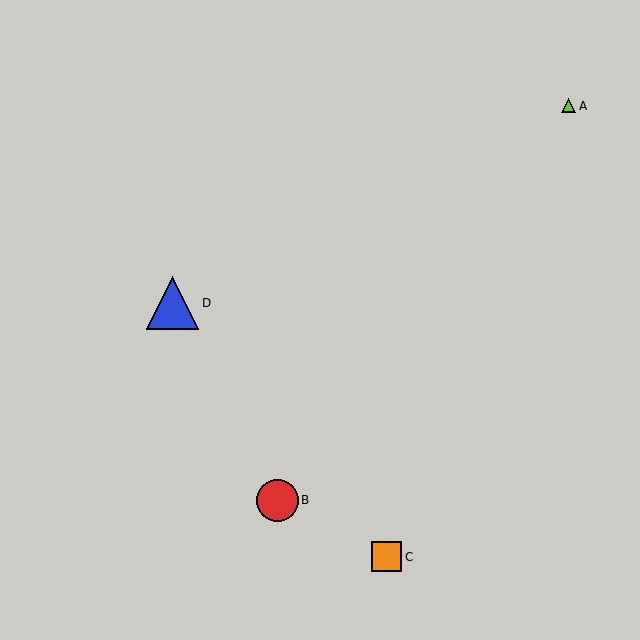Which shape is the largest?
The blue triangle (labeled D) is the largest.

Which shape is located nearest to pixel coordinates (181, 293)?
The blue triangle (labeled D) at (172, 303) is nearest to that location.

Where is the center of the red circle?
The center of the red circle is at (277, 500).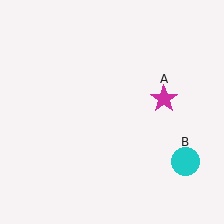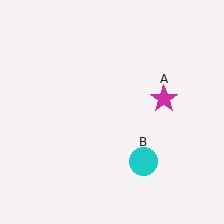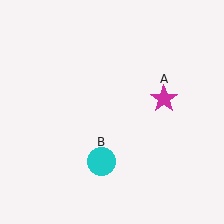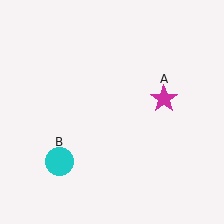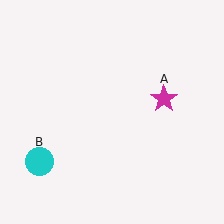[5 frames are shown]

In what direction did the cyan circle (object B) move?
The cyan circle (object B) moved left.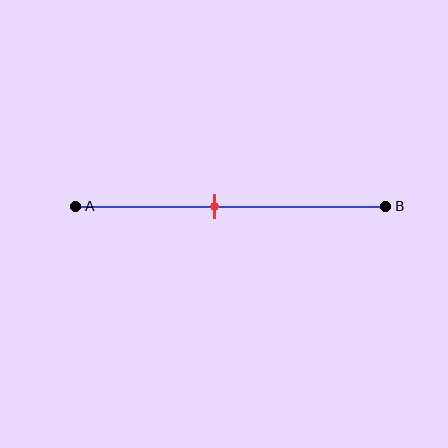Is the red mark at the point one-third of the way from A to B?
No, the mark is at about 45% from A, not at the 33% one-third point.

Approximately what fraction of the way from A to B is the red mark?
The red mark is approximately 45% of the way from A to B.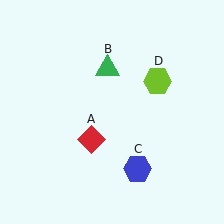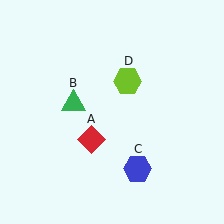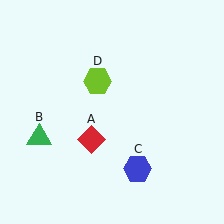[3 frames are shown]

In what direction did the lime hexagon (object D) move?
The lime hexagon (object D) moved left.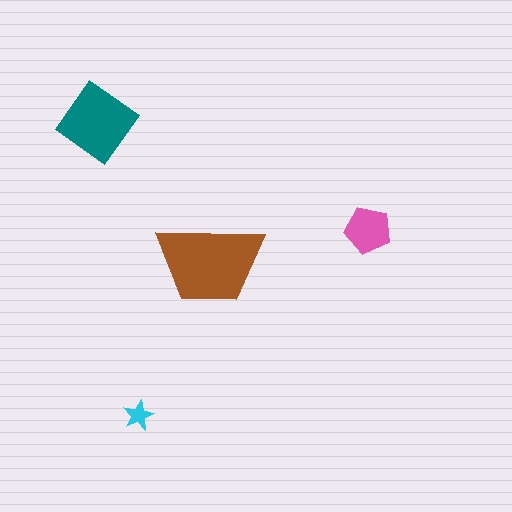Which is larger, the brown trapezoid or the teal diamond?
The brown trapezoid.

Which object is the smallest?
The cyan star.